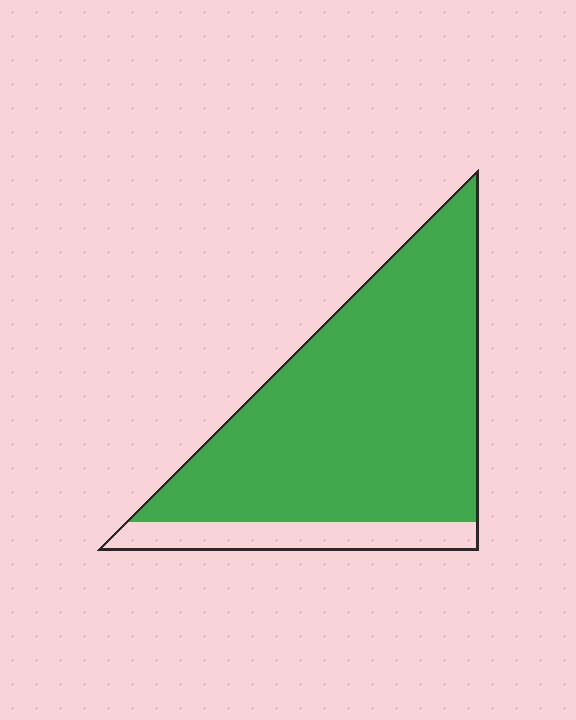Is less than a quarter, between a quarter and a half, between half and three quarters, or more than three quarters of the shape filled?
More than three quarters.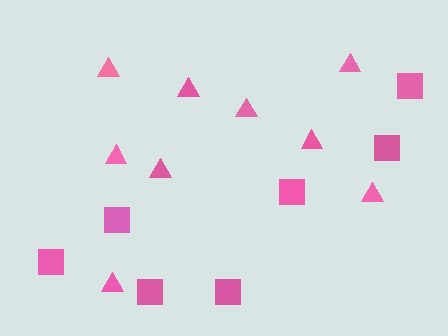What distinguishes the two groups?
There are 2 groups: one group of squares (7) and one group of triangles (9).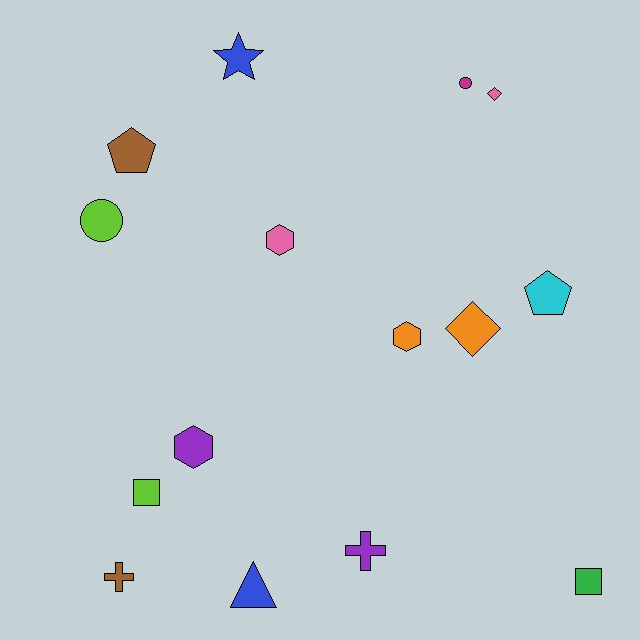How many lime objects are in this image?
There are 2 lime objects.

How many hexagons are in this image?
There are 3 hexagons.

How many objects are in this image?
There are 15 objects.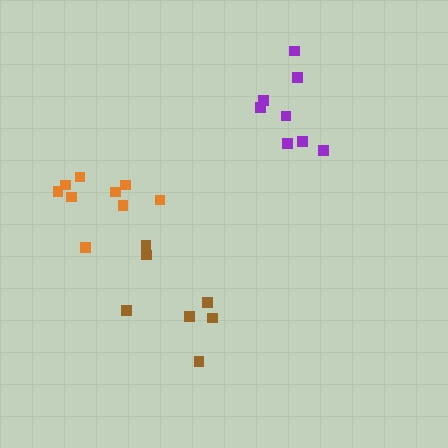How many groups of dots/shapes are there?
There are 3 groups.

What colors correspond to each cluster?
The clusters are colored: brown, orange, purple.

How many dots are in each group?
Group 1: 7 dots, Group 2: 9 dots, Group 3: 8 dots (24 total).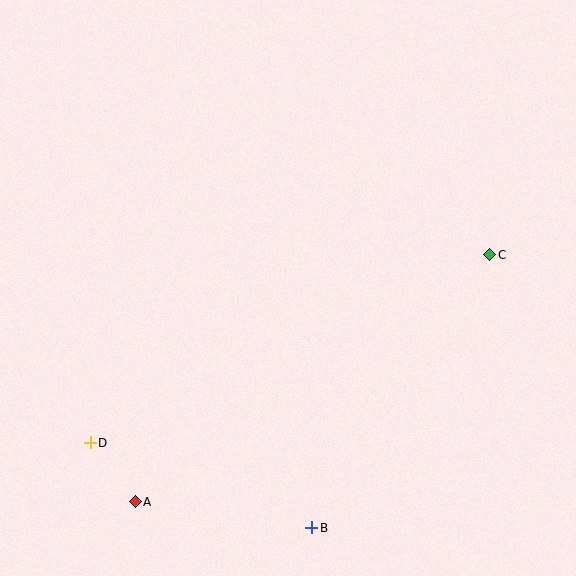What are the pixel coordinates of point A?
Point A is at (135, 502).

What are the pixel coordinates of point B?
Point B is at (312, 528).